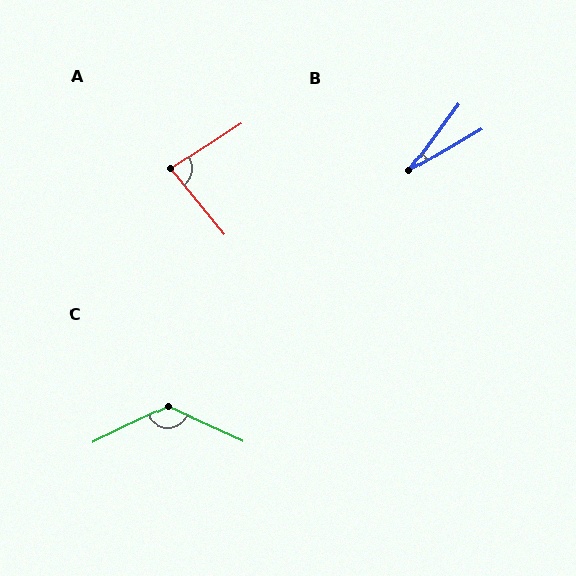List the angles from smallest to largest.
B (23°), A (84°), C (129°).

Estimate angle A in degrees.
Approximately 84 degrees.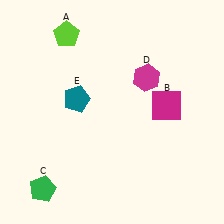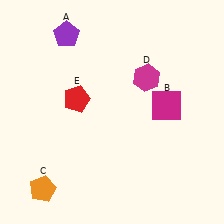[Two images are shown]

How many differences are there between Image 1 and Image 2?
There are 3 differences between the two images.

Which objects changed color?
A changed from lime to purple. C changed from green to orange. E changed from teal to red.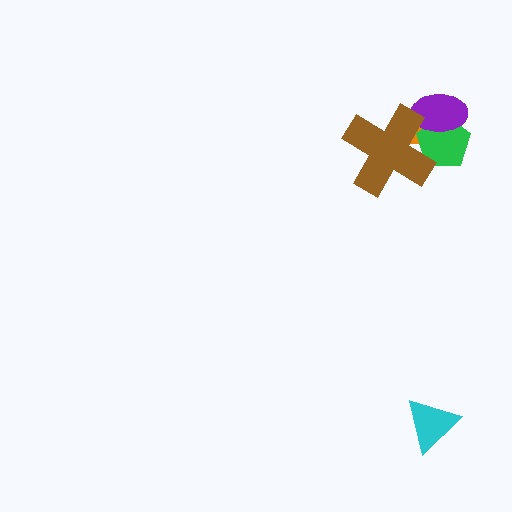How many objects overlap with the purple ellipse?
3 objects overlap with the purple ellipse.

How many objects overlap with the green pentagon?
3 objects overlap with the green pentagon.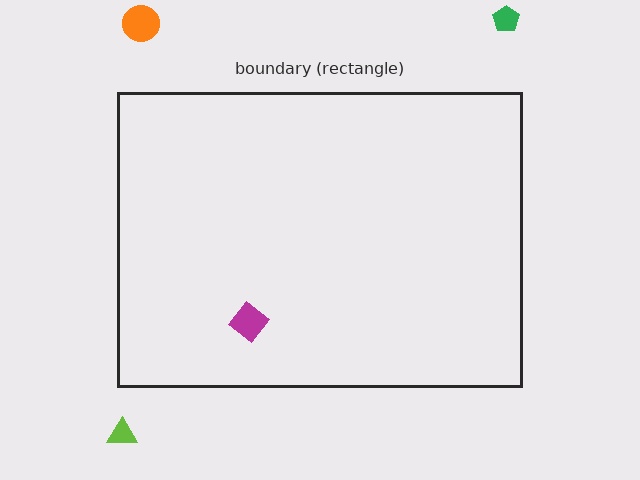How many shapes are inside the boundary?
1 inside, 3 outside.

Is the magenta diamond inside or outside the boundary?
Inside.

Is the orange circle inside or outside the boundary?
Outside.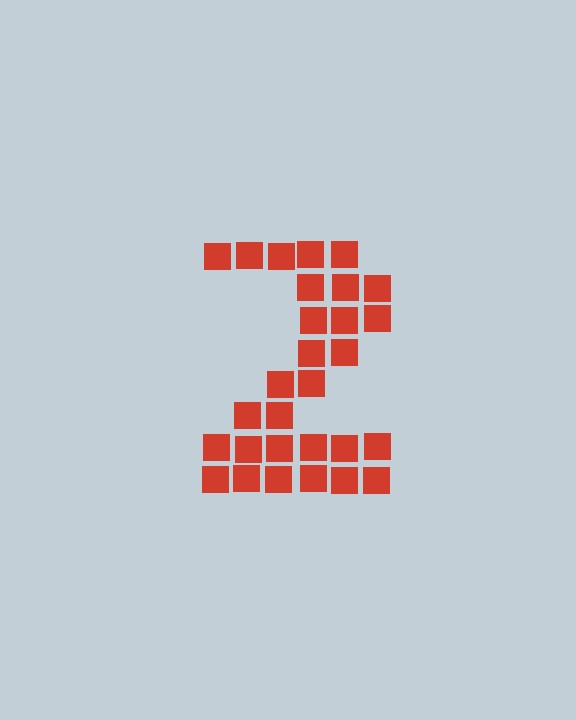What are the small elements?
The small elements are squares.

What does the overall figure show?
The overall figure shows the digit 2.